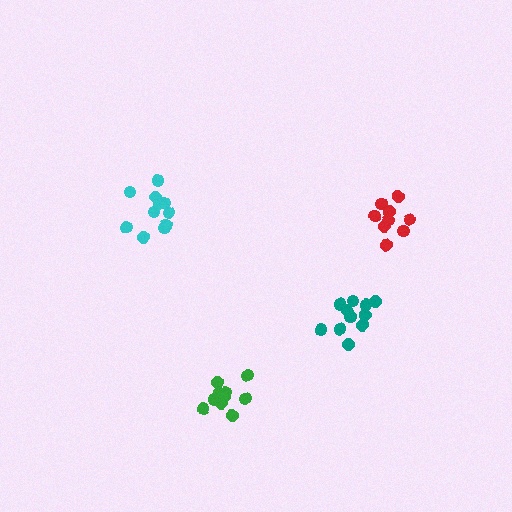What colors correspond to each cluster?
The clusters are colored: green, red, cyan, teal.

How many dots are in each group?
Group 1: 10 dots, Group 2: 9 dots, Group 3: 11 dots, Group 4: 13 dots (43 total).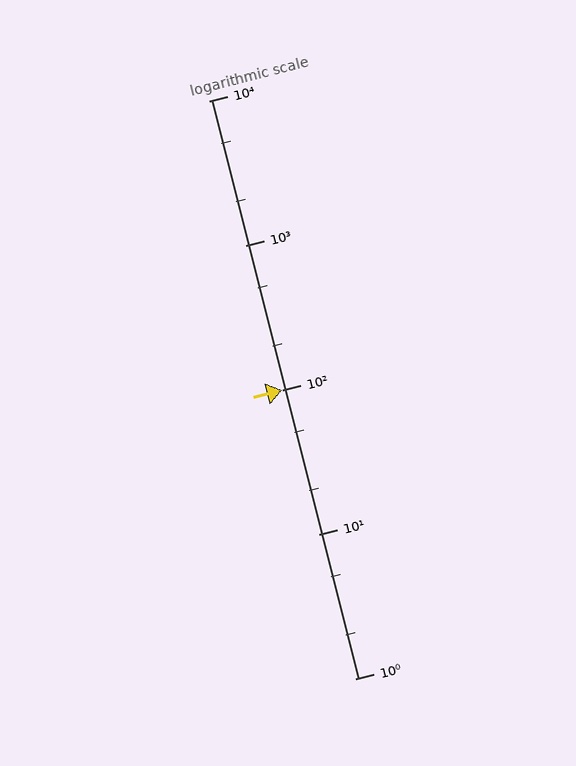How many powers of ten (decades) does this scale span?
The scale spans 4 decades, from 1 to 10000.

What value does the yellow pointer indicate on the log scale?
The pointer indicates approximately 100.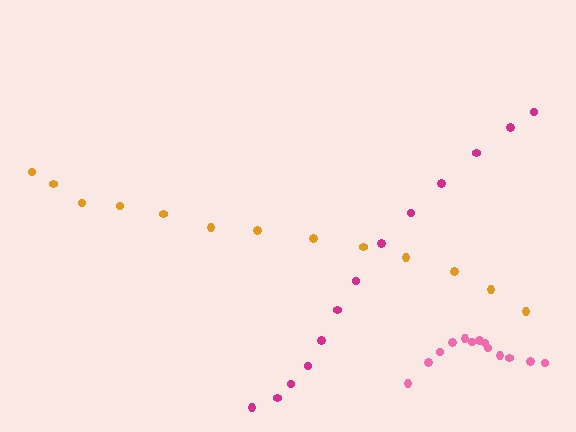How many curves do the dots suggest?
There are 3 distinct paths.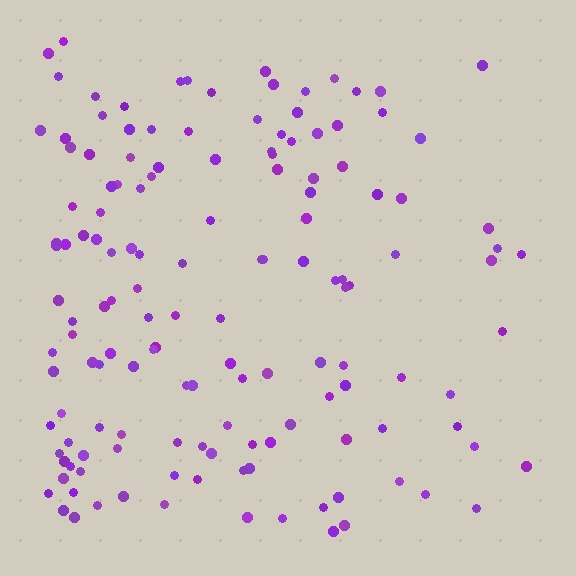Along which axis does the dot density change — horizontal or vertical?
Horizontal.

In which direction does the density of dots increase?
From right to left, with the left side densest.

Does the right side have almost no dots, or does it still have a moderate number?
Still a moderate number, just noticeably fewer than the left.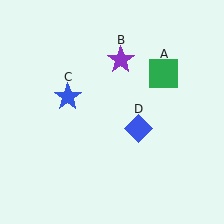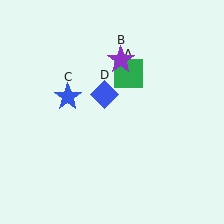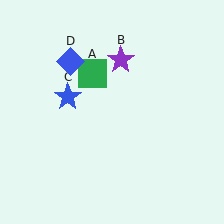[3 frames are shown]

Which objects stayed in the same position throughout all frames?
Purple star (object B) and blue star (object C) remained stationary.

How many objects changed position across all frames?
2 objects changed position: green square (object A), blue diamond (object D).